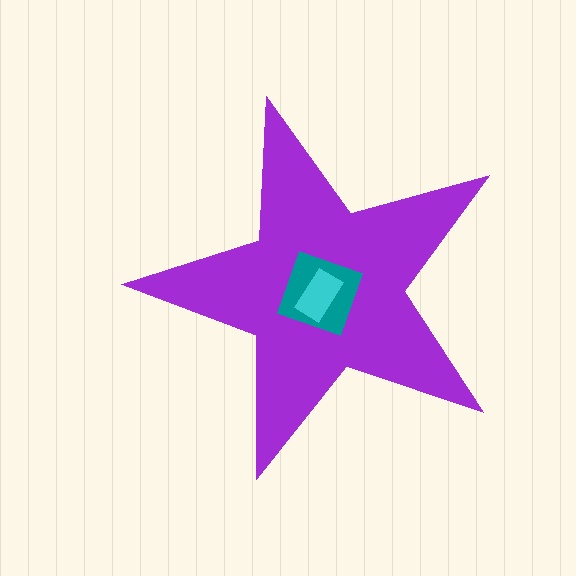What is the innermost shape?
The cyan rectangle.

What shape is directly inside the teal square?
The cyan rectangle.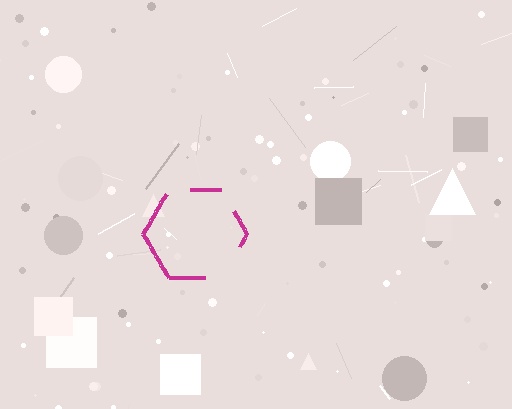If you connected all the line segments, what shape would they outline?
They would outline a hexagon.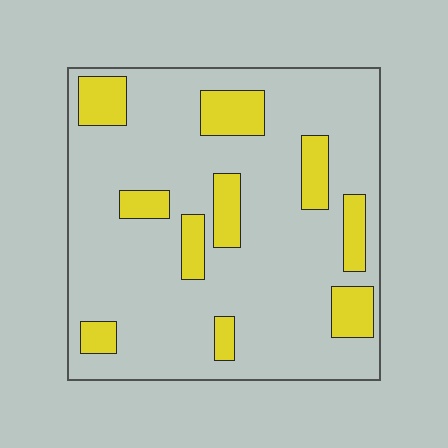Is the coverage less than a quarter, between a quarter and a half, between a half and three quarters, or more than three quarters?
Less than a quarter.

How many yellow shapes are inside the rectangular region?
10.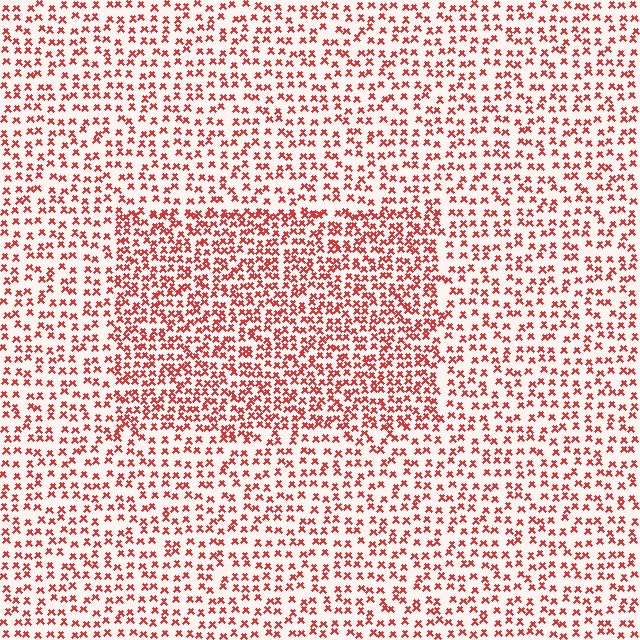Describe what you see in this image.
The image contains small red elements arranged at two different densities. A rectangle-shaped region is visible where the elements are more densely packed than the surrounding area.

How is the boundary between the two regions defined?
The boundary is defined by a change in element density (approximately 1.7x ratio). All elements are the same color, size, and shape.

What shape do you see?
I see a rectangle.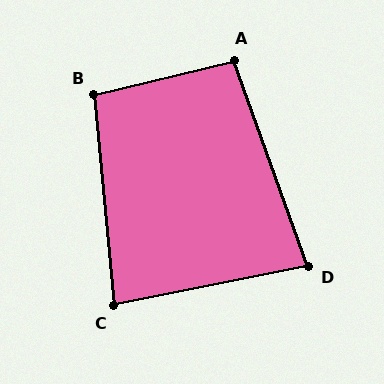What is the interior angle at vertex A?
Approximately 96 degrees (obtuse).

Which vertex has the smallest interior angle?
D, at approximately 82 degrees.